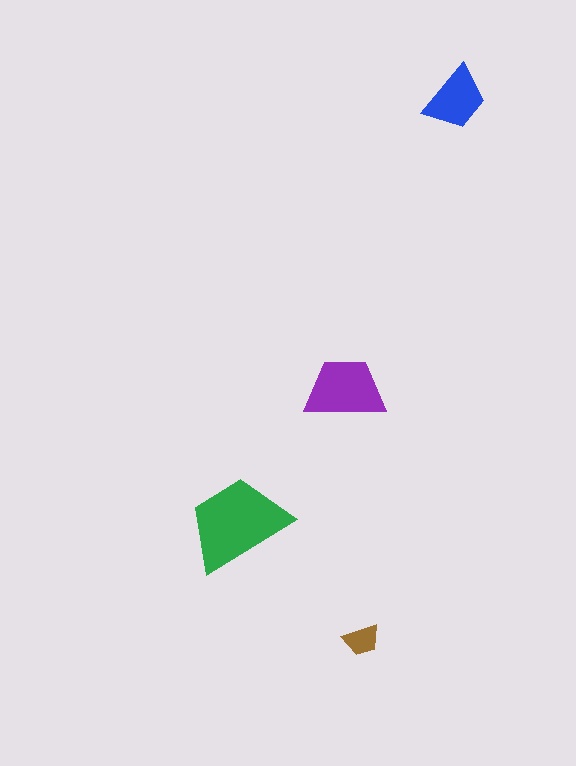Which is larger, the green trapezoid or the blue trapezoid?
The green one.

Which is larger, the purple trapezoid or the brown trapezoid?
The purple one.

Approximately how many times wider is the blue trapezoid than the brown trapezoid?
About 2 times wider.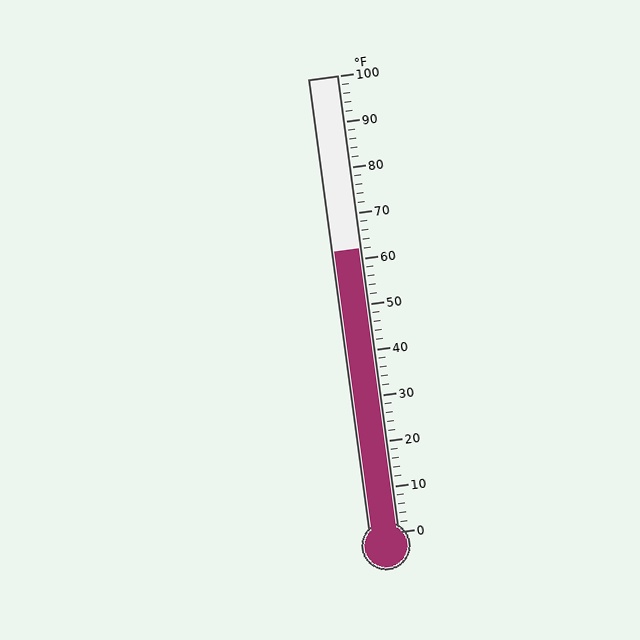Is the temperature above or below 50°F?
The temperature is above 50°F.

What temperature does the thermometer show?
The thermometer shows approximately 62°F.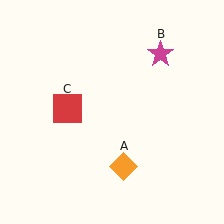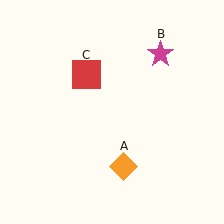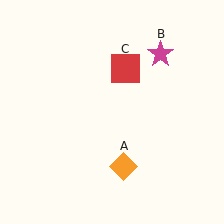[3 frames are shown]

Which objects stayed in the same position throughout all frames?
Orange diamond (object A) and magenta star (object B) remained stationary.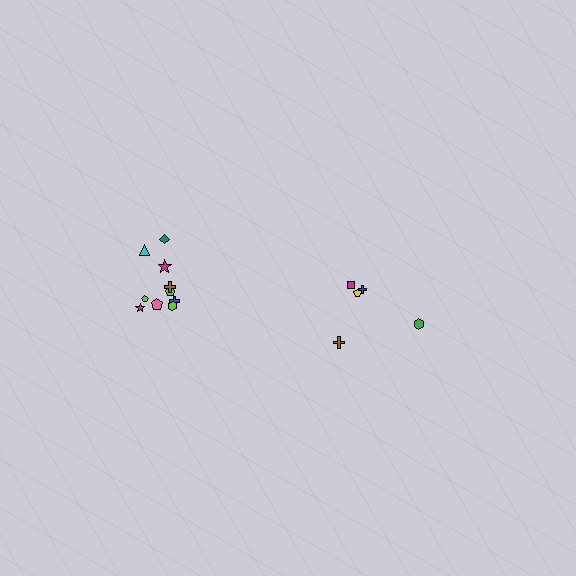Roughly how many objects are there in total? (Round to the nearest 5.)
Roughly 15 objects in total.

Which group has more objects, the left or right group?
The left group.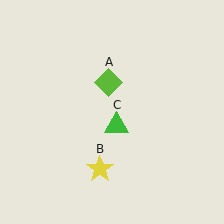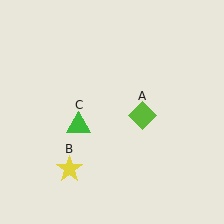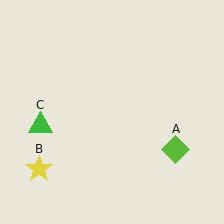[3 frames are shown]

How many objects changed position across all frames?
3 objects changed position: lime diamond (object A), yellow star (object B), green triangle (object C).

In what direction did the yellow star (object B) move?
The yellow star (object B) moved left.